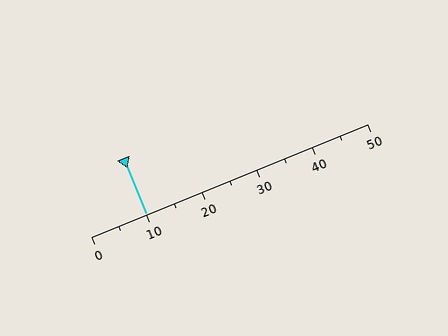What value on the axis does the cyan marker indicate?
The marker indicates approximately 10.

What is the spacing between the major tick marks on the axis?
The major ticks are spaced 10 apart.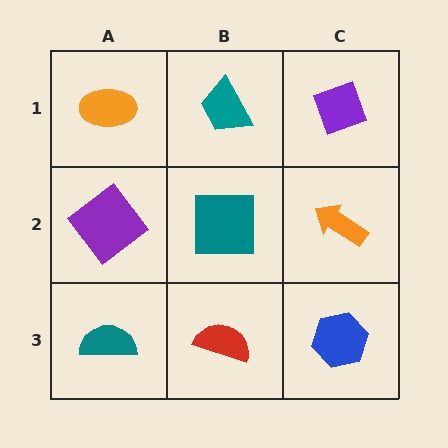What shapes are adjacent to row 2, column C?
A purple diamond (row 1, column C), a blue hexagon (row 3, column C), a teal square (row 2, column B).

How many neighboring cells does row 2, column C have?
3.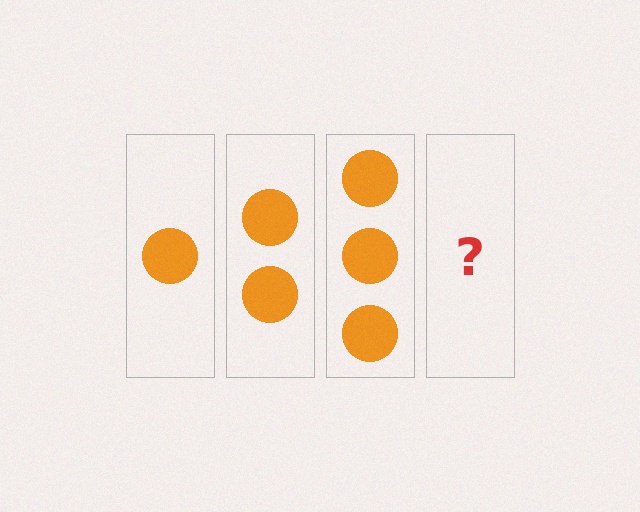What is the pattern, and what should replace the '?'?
The pattern is that each step adds one more circle. The '?' should be 4 circles.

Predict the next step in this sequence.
The next step is 4 circles.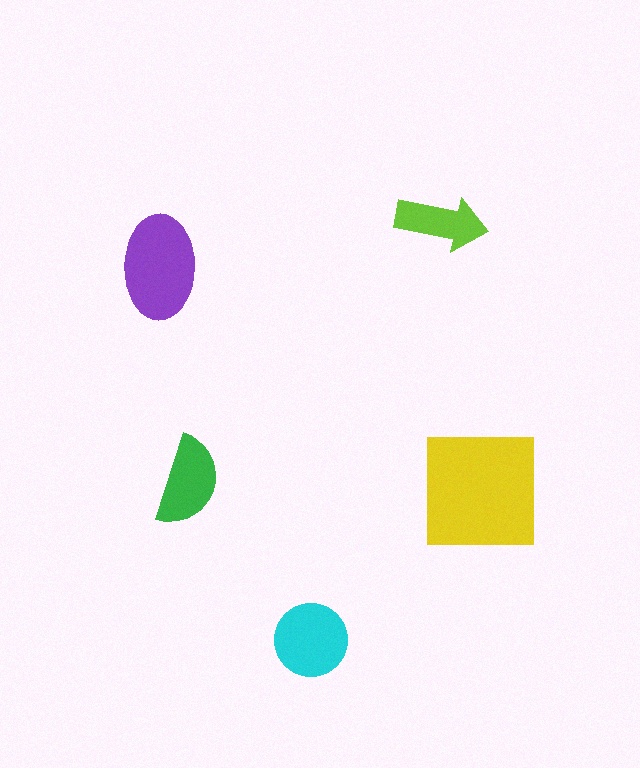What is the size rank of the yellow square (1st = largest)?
1st.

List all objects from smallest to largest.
The lime arrow, the green semicircle, the cyan circle, the purple ellipse, the yellow square.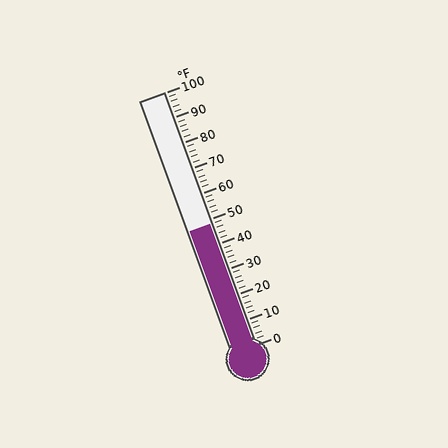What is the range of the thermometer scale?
The thermometer scale ranges from 0°F to 100°F.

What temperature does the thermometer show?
The thermometer shows approximately 48°F.